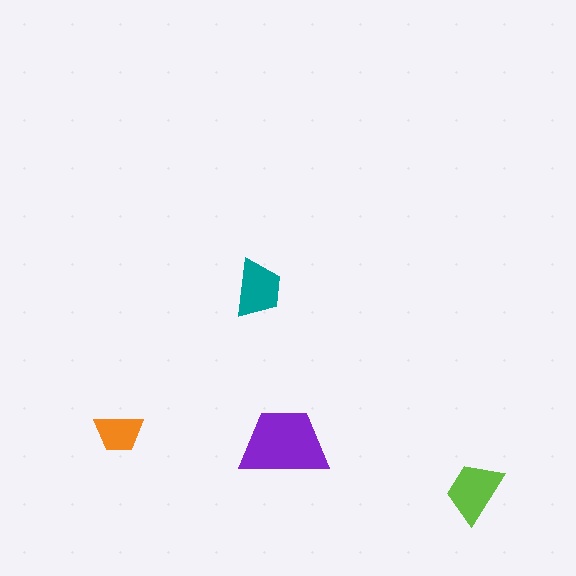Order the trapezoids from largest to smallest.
the purple one, the lime one, the teal one, the orange one.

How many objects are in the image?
There are 4 objects in the image.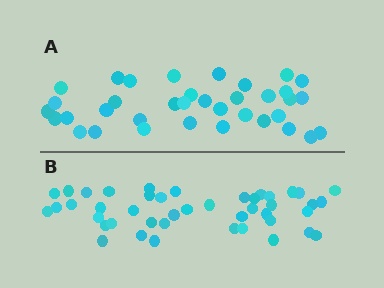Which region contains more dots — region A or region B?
Region B (the bottom region) has more dots.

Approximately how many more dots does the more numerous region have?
Region B has roughly 8 or so more dots than region A.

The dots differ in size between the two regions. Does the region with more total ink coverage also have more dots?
No. Region A has more total ink coverage because its dots are larger, but region B actually contains more individual dots. Total area can be misleading — the number of items is what matters here.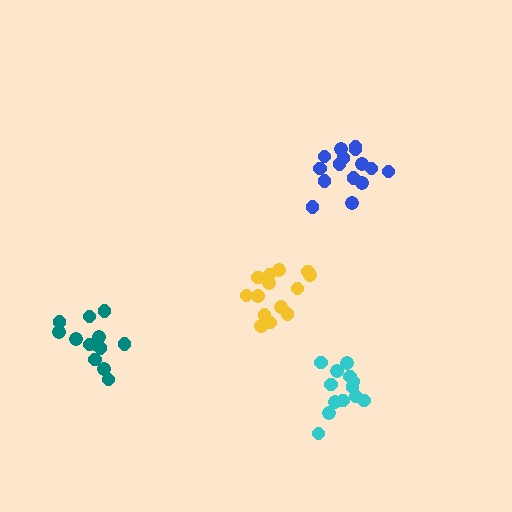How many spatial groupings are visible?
There are 4 spatial groupings.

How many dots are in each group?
Group 1: 13 dots, Group 2: 14 dots, Group 3: 15 dots, Group 4: 13 dots (55 total).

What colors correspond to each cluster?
The clusters are colored: cyan, yellow, blue, teal.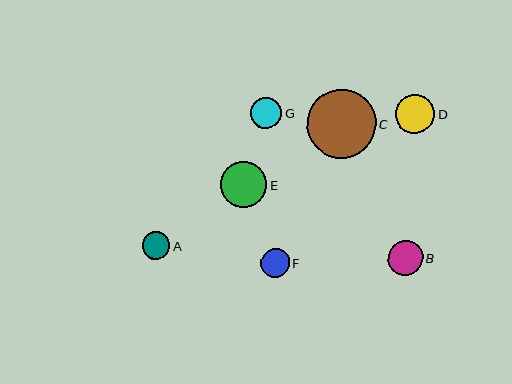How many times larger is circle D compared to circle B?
Circle D is approximately 1.1 times the size of circle B.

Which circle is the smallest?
Circle A is the smallest with a size of approximately 27 pixels.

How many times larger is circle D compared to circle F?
Circle D is approximately 1.3 times the size of circle F.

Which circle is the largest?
Circle C is the largest with a size of approximately 69 pixels.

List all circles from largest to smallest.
From largest to smallest: C, E, D, B, G, F, A.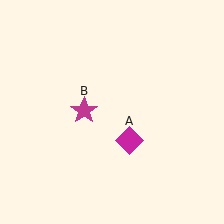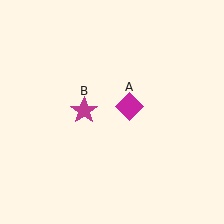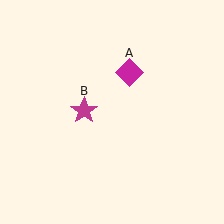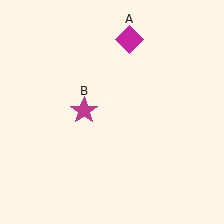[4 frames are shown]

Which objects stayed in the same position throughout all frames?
Magenta star (object B) remained stationary.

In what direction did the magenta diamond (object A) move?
The magenta diamond (object A) moved up.